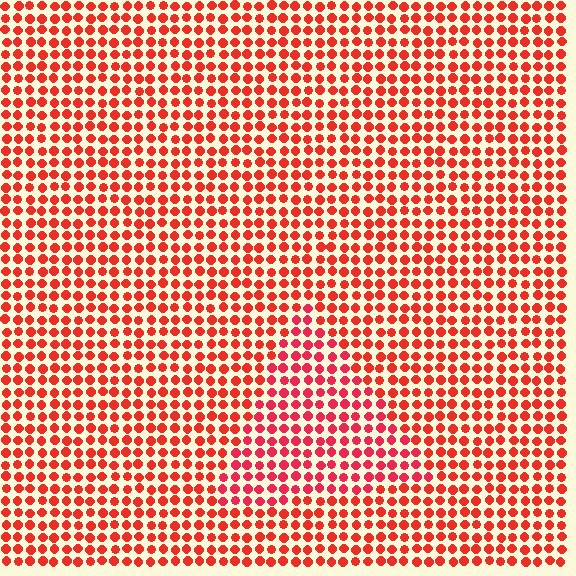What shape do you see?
I see a triangle.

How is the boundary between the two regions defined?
The boundary is defined purely by a slight shift in hue (about 16 degrees). Spacing, size, and orientation are identical on both sides.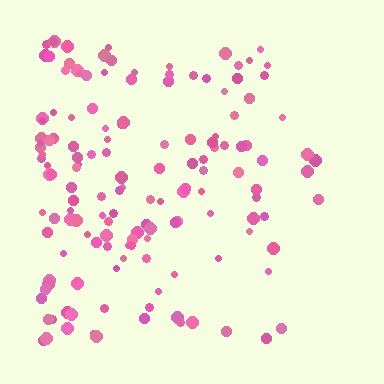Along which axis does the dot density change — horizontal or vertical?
Horizontal.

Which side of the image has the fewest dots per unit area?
The right.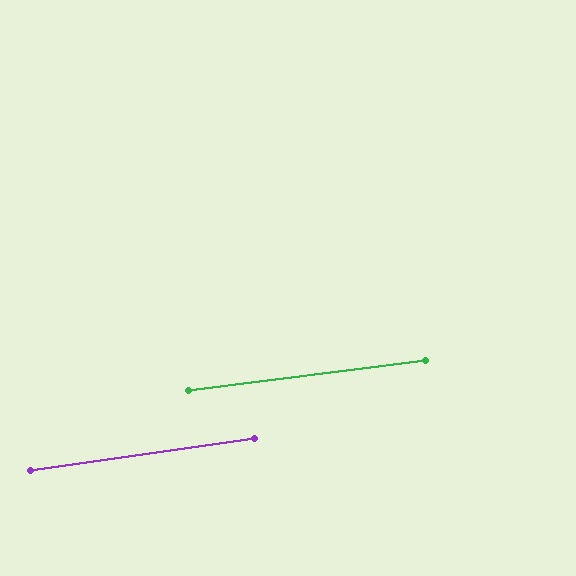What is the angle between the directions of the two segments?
Approximately 1 degree.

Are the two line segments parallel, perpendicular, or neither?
Parallel — their directions differ by only 1.1°.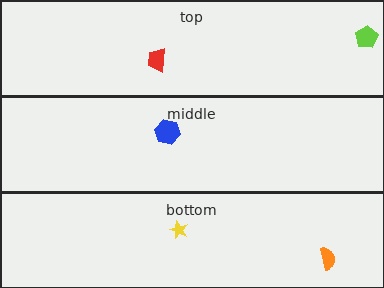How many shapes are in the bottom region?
2.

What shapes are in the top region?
The red trapezoid, the lime pentagon.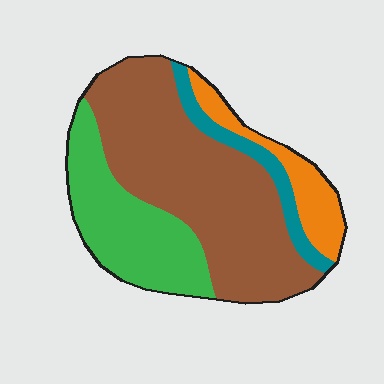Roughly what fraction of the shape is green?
Green takes up about one quarter (1/4) of the shape.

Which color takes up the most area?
Brown, at roughly 55%.